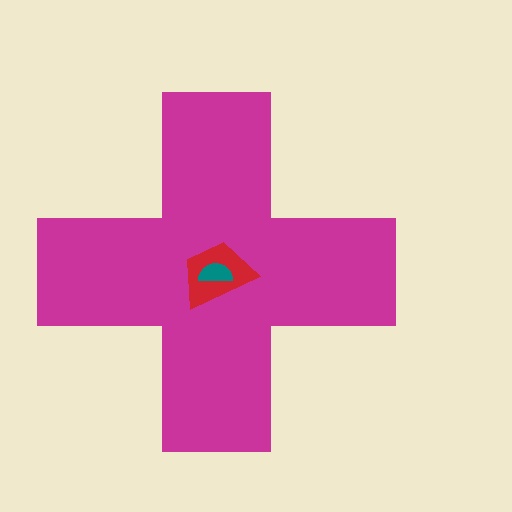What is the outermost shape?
The magenta cross.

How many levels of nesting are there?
3.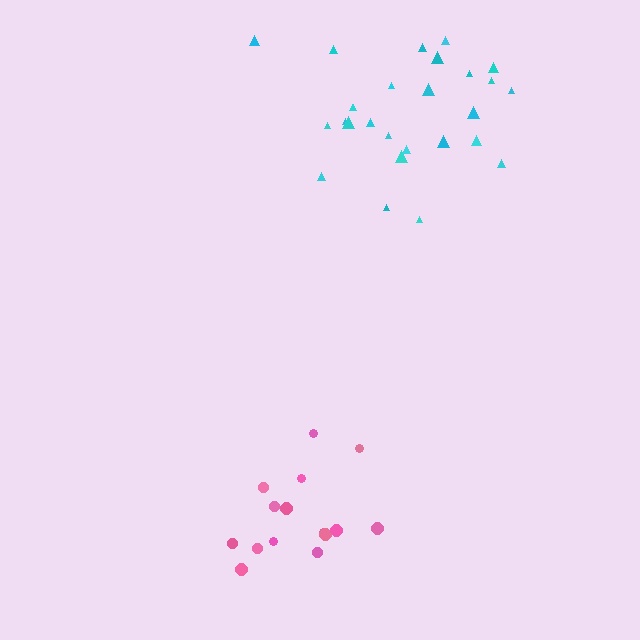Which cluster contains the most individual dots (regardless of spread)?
Cyan (27).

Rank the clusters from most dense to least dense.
pink, cyan.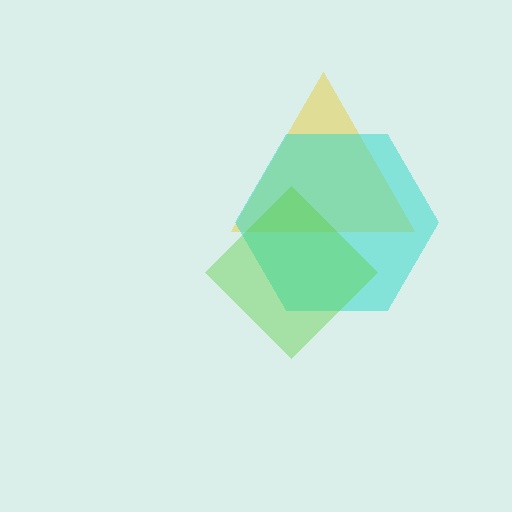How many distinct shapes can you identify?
There are 3 distinct shapes: a yellow triangle, a cyan hexagon, a lime diamond.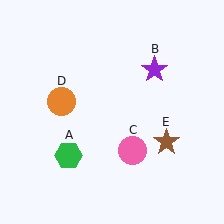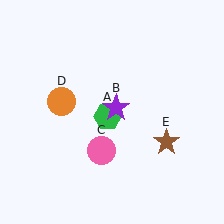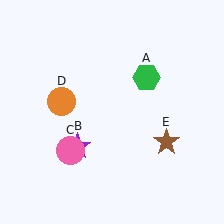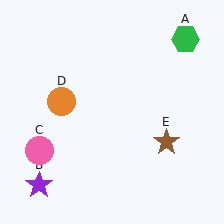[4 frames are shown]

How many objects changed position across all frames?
3 objects changed position: green hexagon (object A), purple star (object B), pink circle (object C).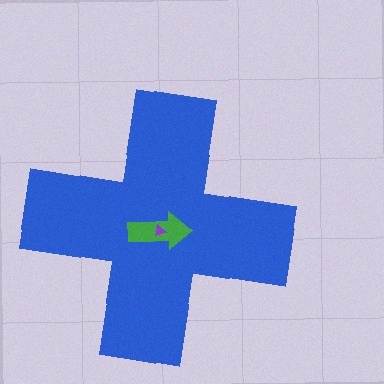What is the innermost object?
The purple triangle.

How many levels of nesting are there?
3.